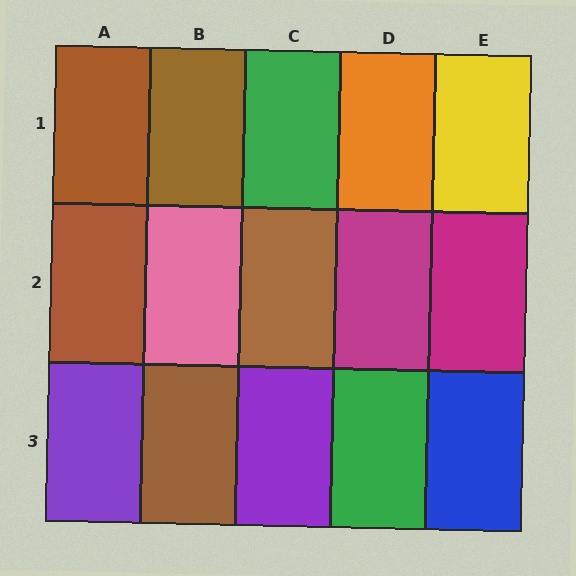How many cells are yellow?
1 cell is yellow.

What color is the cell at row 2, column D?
Magenta.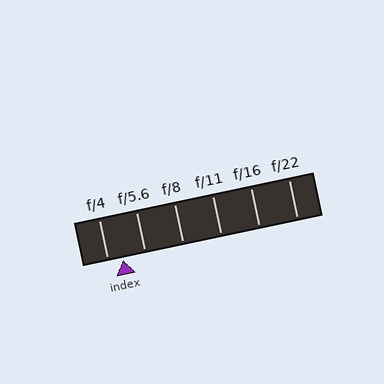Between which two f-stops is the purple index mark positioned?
The index mark is between f/4 and f/5.6.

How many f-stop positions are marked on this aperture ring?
There are 6 f-stop positions marked.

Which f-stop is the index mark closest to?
The index mark is closest to f/4.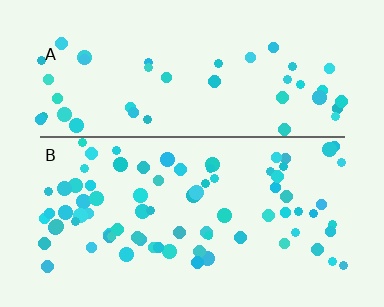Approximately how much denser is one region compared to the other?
Approximately 1.7× — region B over region A.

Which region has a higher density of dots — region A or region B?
B (the bottom).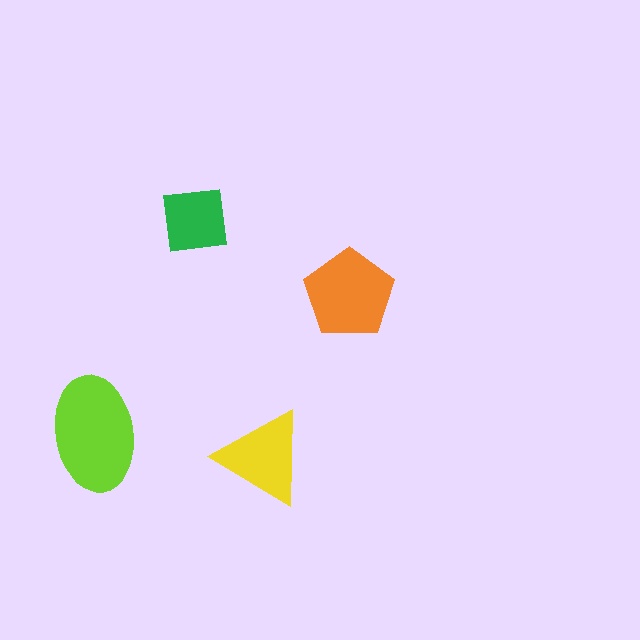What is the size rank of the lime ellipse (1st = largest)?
1st.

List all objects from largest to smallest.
The lime ellipse, the orange pentagon, the yellow triangle, the green square.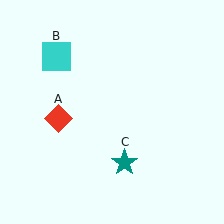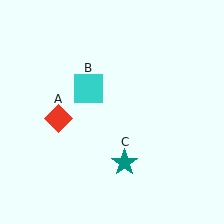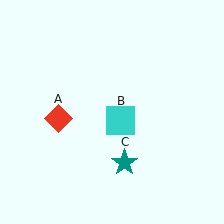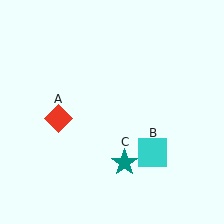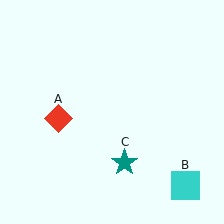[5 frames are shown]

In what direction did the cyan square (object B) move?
The cyan square (object B) moved down and to the right.